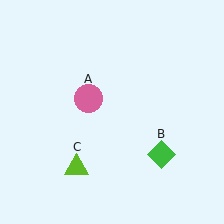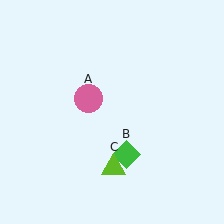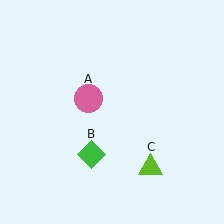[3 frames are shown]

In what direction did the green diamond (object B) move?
The green diamond (object B) moved left.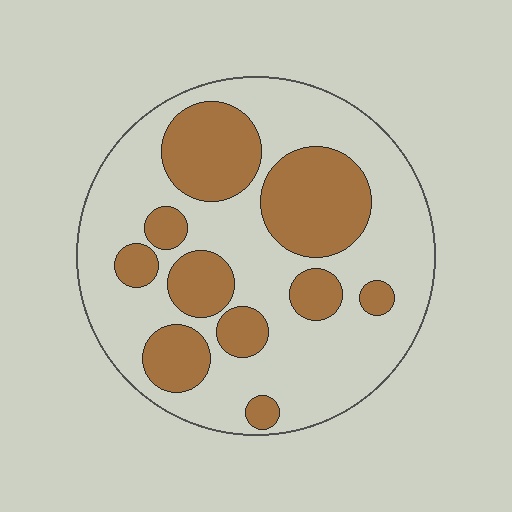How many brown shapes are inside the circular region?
10.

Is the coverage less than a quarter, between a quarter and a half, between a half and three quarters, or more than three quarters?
Between a quarter and a half.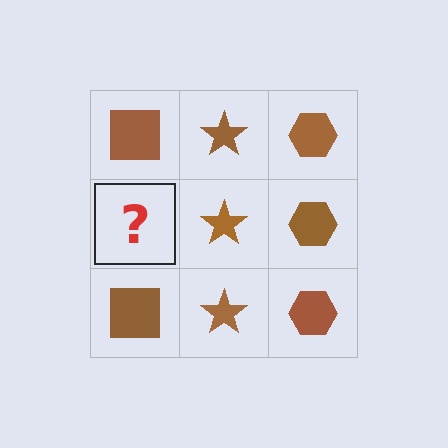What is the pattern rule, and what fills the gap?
The rule is that each column has a consistent shape. The gap should be filled with a brown square.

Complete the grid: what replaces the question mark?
The question mark should be replaced with a brown square.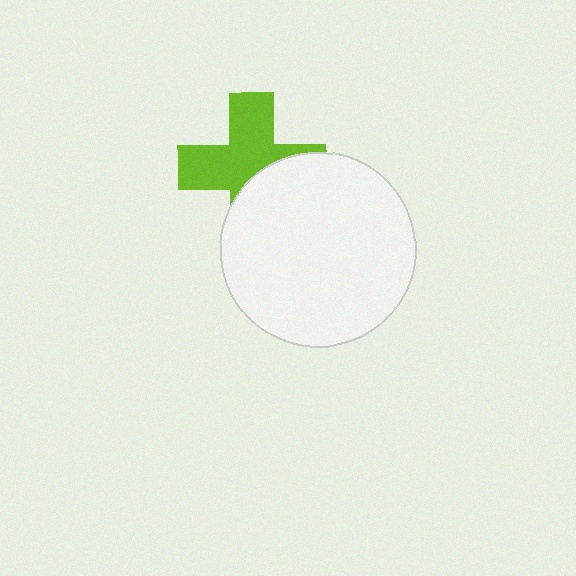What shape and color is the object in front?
The object in front is a white circle.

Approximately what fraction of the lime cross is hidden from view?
Roughly 40% of the lime cross is hidden behind the white circle.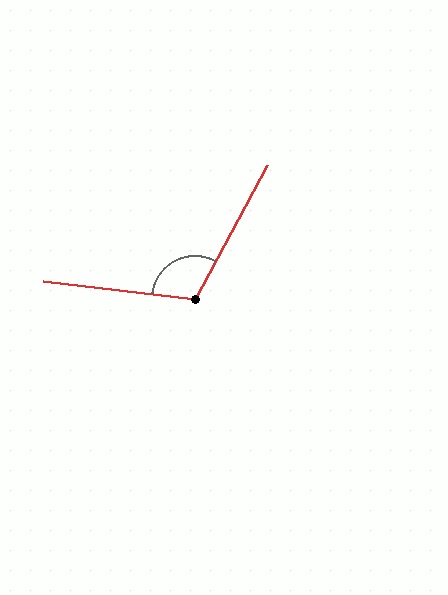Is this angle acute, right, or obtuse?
It is obtuse.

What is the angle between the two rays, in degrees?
Approximately 112 degrees.